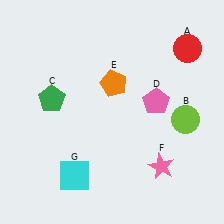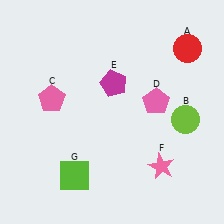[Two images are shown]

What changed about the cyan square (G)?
In Image 1, G is cyan. In Image 2, it changed to lime.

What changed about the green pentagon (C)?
In Image 1, C is green. In Image 2, it changed to pink.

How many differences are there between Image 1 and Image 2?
There are 3 differences between the two images.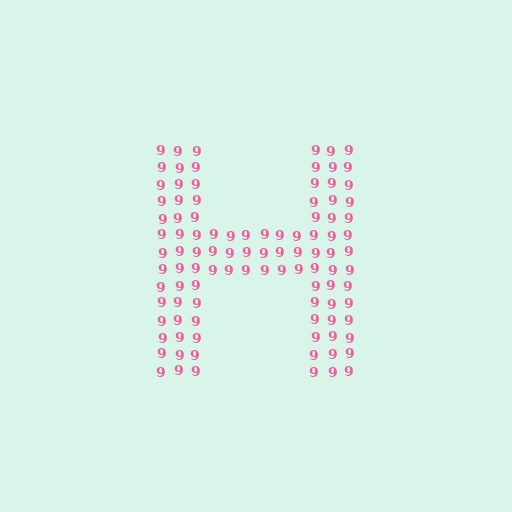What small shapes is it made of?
It is made of small digit 9's.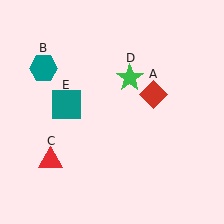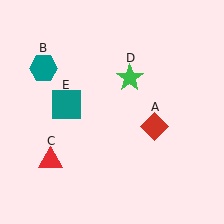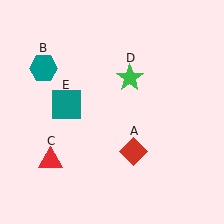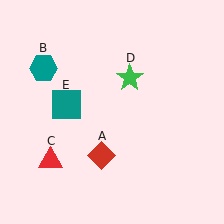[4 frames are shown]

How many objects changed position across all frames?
1 object changed position: red diamond (object A).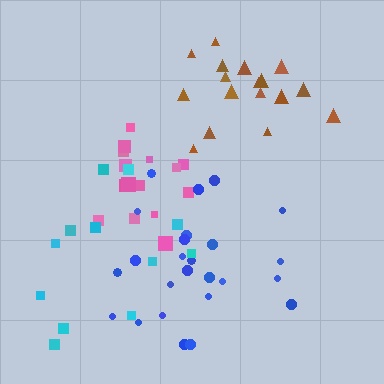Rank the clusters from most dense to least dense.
brown, pink, blue, cyan.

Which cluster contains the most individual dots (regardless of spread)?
Blue (25).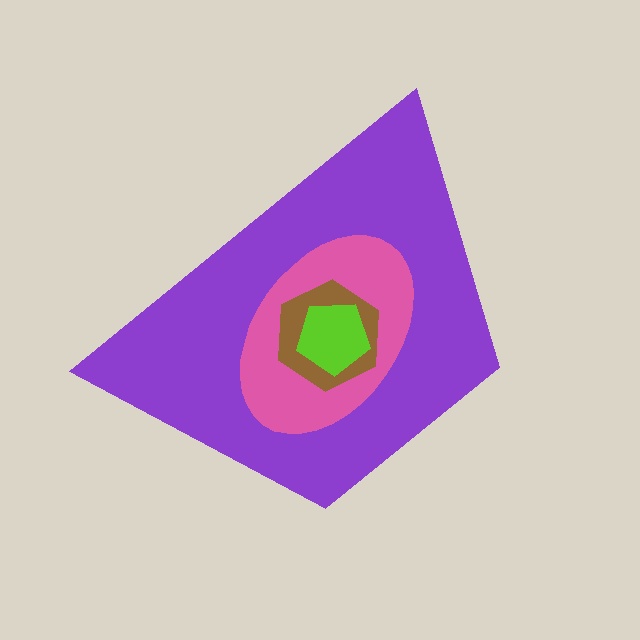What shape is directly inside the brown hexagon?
The lime pentagon.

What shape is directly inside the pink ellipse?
The brown hexagon.